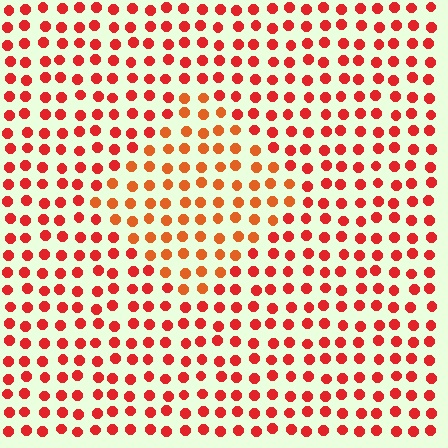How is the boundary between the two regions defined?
The boundary is defined purely by a slight shift in hue (about 22 degrees). Spacing, size, and orientation are identical on both sides.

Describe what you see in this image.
The image is filled with small red elements in a uniform arrangement. A diamond-shaped region is visible where the elements are tinted to a slightly different hue, forming a subtle color boundary.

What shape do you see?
I see a diamond.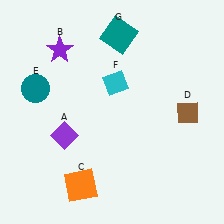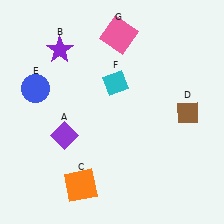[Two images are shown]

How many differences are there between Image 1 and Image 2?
There are 2 differences between the two images.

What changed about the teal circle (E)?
In Image 1, E is teal. In Image 2, it changed to blue.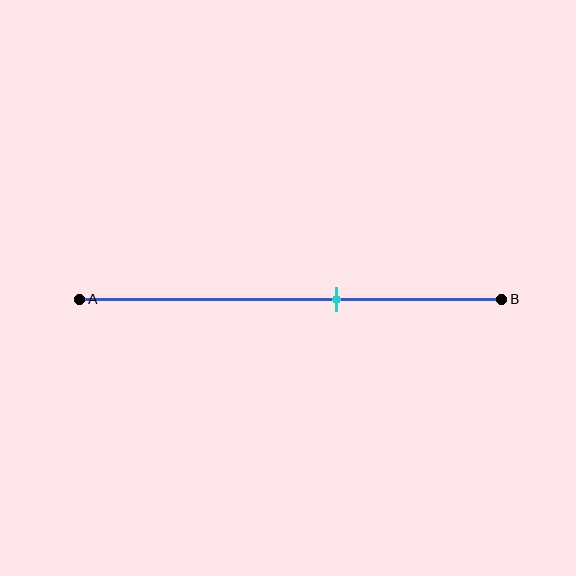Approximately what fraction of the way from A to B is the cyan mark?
The cyan mark is approximately 60% of the way from A to B.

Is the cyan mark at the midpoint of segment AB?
No, the mark is at about 60% from A, not at the 50% midpoint.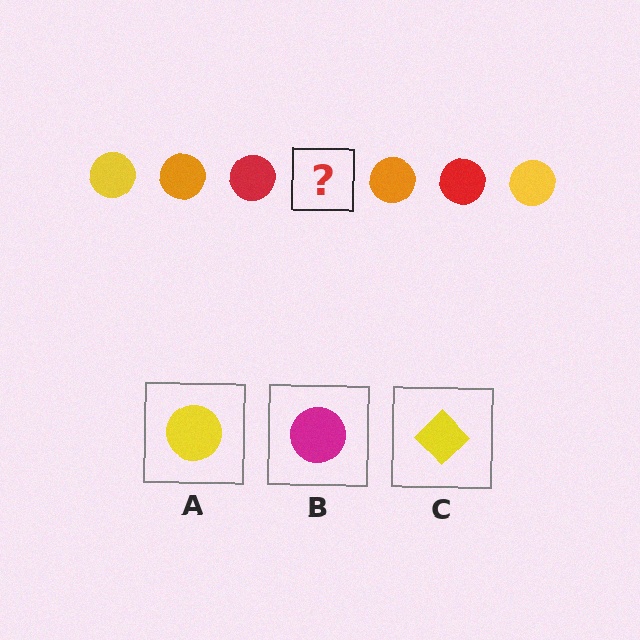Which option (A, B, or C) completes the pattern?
A.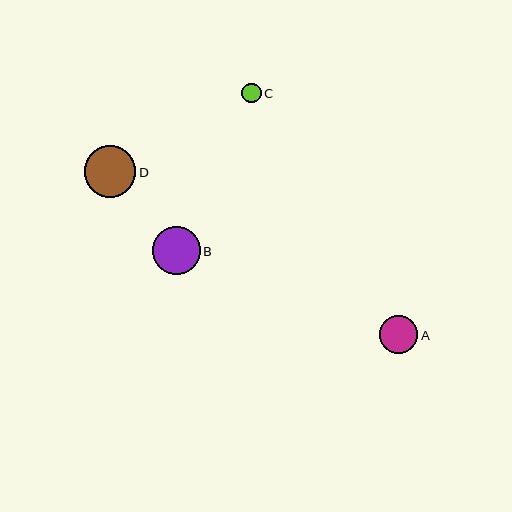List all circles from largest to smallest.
From largest to smallest: D, B, A, C.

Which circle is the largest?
Circle D is the largest with a size of approximately 52 pixels.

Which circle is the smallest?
Circle C is the smallest with a size of approximately 20 pixels.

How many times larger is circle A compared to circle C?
Circle A is approximately 1.9 times the size of circle C.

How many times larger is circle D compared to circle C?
Circle D is approximately 2.6 times the size of circle C.